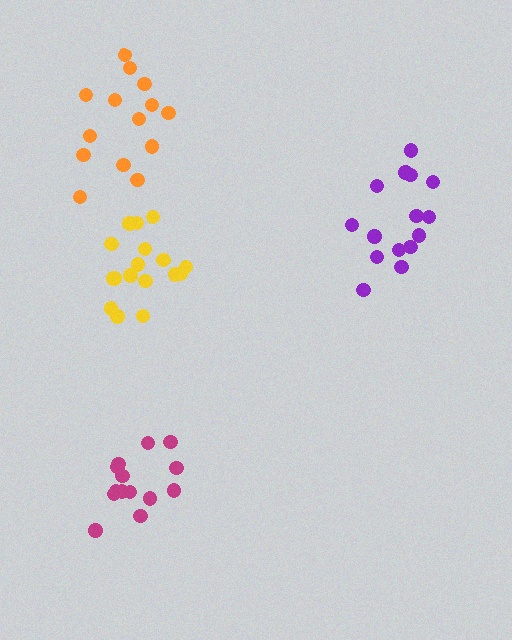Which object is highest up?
The orange cluster is topmost.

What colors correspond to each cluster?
The clusters are colored: yellow, purple, magenta, orange.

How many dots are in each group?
Group 1: 17 dots, Group 2: 15 dots, Group 3: 14 dots, Group 4: 14 dots (60 total).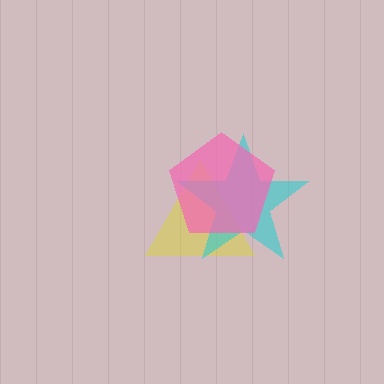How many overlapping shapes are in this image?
There are 3 overlapping shapes in the image.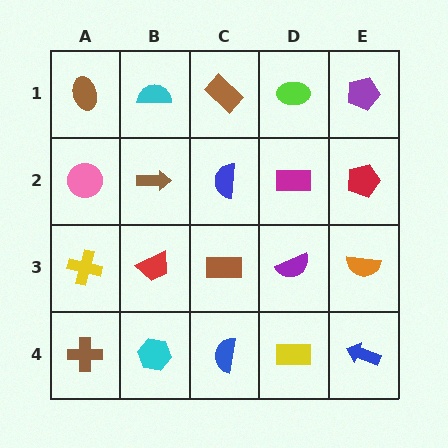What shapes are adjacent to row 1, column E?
A red pentagon (row 2, column E), a lime ellipse (row 1, column D).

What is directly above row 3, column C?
A blue semicircle.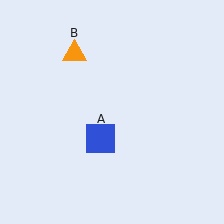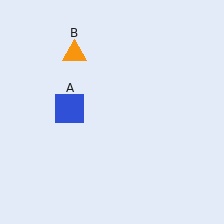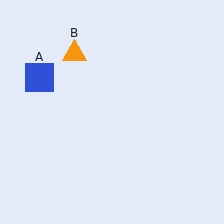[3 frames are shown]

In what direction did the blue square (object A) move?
The blue square (object A) moved up and to the left.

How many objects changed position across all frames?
1 object changed position: blue square (object A).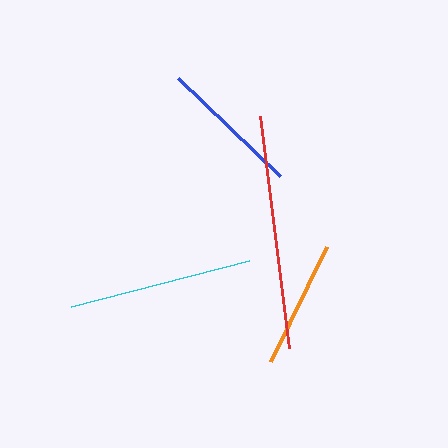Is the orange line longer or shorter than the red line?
The red line is longer than the orange line.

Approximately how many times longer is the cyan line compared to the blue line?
The cyan line is approximately 1.3 times the length of the blue line.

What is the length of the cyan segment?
The cyan segment is approximately 184 pixels long.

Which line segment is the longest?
The red line is the longest at approximately 233 pixels.